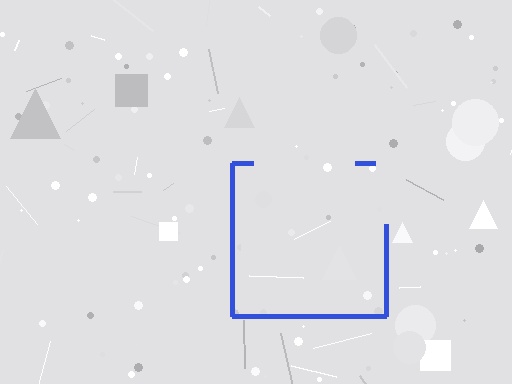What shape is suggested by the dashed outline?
The dashed outline suggests a square.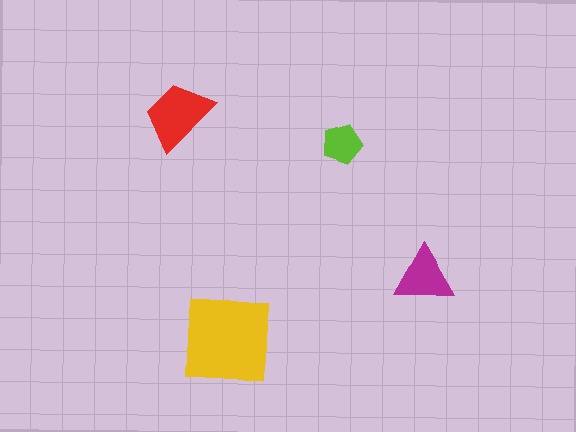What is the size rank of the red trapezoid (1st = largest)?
2nd.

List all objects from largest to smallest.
The yellow square, the red trapezoid, the magenta triangle, the lime pentagon.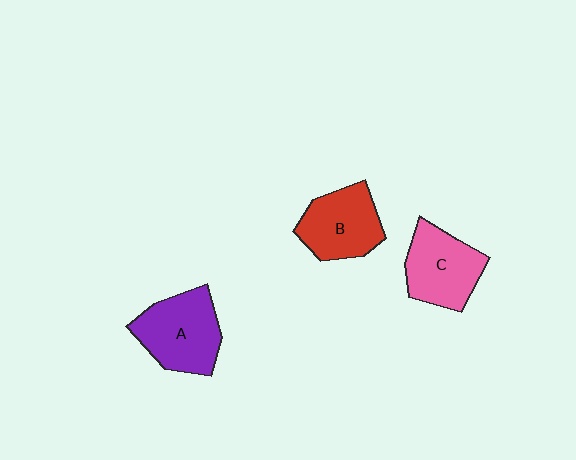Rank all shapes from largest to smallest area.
From largest to smallest: A (purple), C (pink), B (red).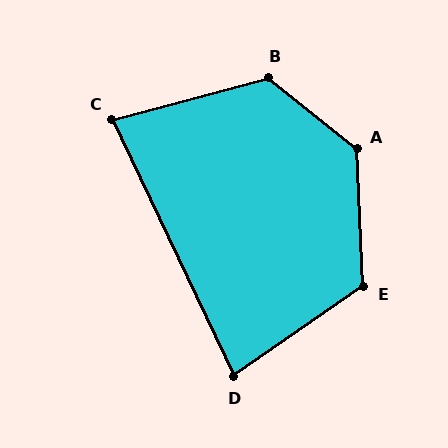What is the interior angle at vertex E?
Approximately 122 degrees (obtuse).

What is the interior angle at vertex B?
Approximately 126 degrees (obtuse).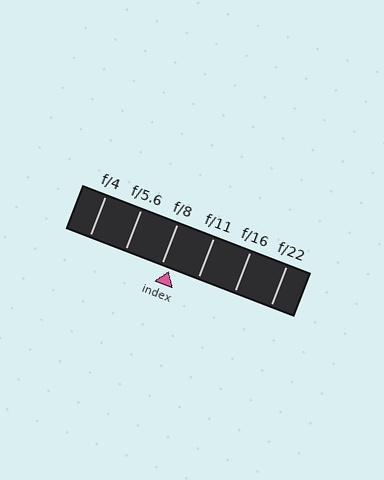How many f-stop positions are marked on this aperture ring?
There are 6 f-stop positions marked.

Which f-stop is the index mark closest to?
The index mark is closest to f/8.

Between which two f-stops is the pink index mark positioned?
The index mark is between f/8 and f/11.